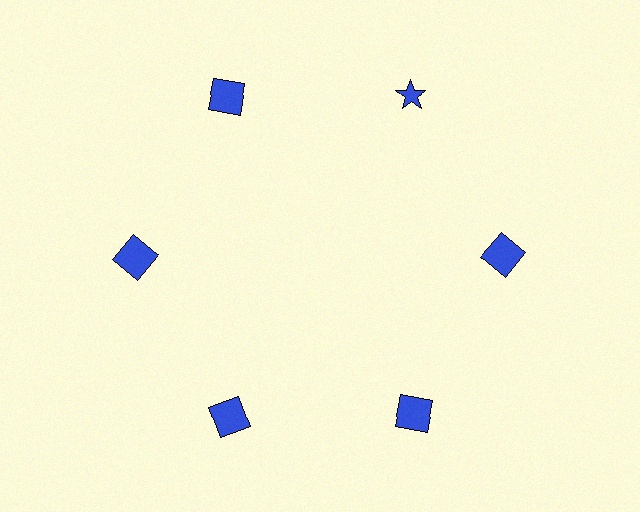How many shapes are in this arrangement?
There are 6 shapes arranged in a ring pattern.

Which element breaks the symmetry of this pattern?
The blue star at roughly the 1 o'clock position breaks the symmetry. All other shapes are blue squares.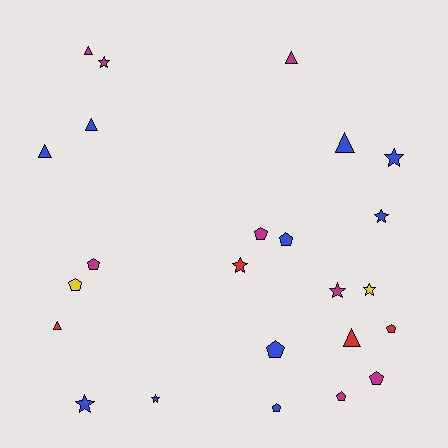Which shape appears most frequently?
Pentagon, with 9 objects.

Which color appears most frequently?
Blue, with 10 objects.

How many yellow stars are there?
There is 1 yellow star.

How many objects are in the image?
There are 24 objects.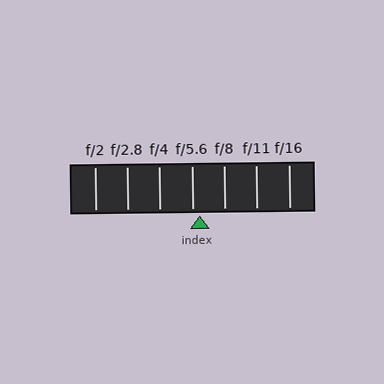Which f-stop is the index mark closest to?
The index mark is closest to f/5.6.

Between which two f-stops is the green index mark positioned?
The index mark is between f/5.6 and f/8.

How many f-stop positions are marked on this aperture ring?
There are 7 f-stop positions marked.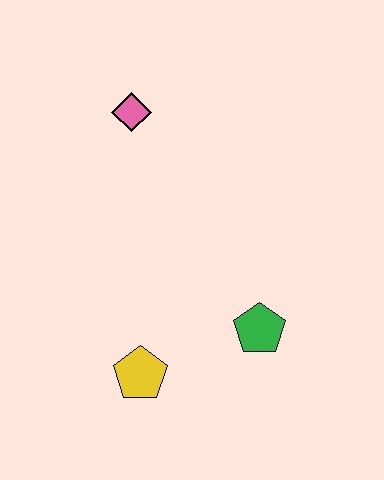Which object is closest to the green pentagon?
The yellow pentagon is closest to the green pentagon.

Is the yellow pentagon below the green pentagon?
Yes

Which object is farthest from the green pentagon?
The pink diamond is farthest from the green pentagon.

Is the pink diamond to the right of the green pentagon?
No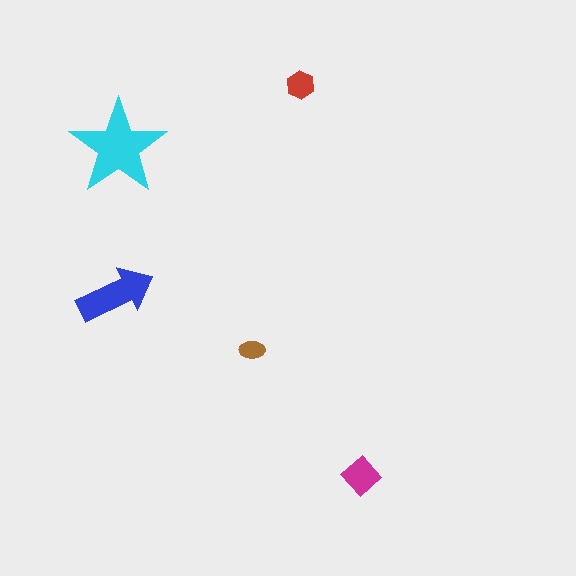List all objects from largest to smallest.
The cyan star, the blue arrow, the magenta diamond, the red hexagon, the brown ellipse.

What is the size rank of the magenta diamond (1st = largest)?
3rd.